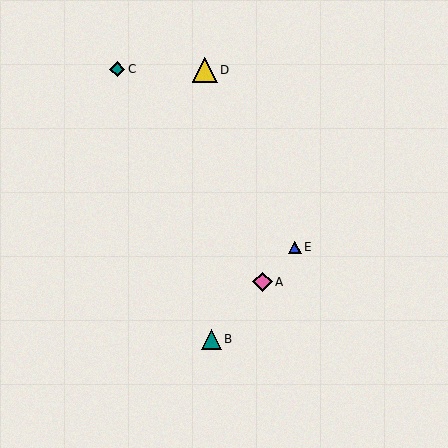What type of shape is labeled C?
Shape C is a teal diamond.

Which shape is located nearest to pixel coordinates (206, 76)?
The yellow triangle (labeled D) at (205, 70) is nearest to that location.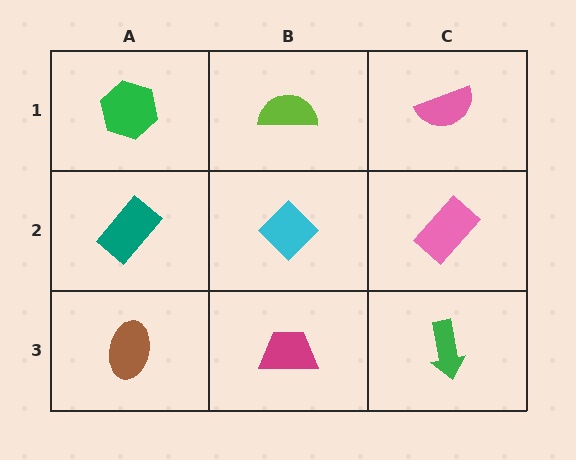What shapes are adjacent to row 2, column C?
A pink semicircle (row 1, column C), a green arrow (row 3, column C), a cyan diamond (row 2, column B).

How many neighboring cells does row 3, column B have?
3.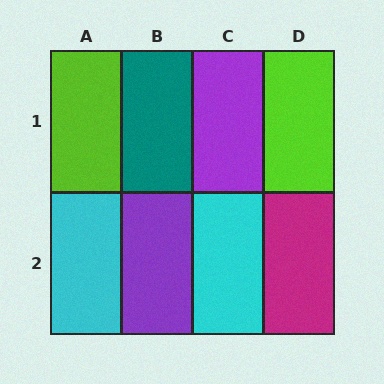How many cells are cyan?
2 cells are cyan.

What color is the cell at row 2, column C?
Cyan.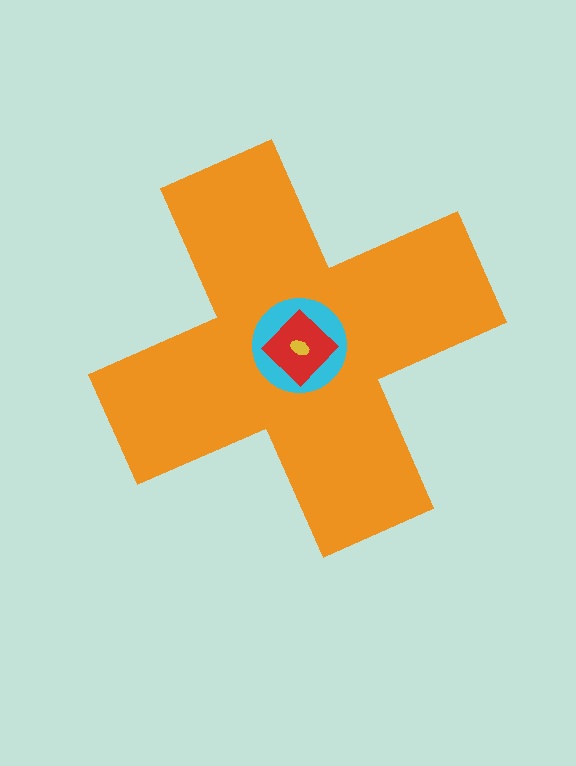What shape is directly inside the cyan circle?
The red diamond.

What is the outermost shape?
The orange cross.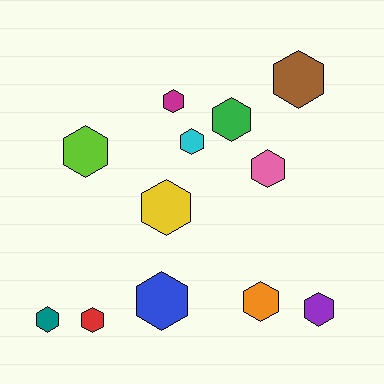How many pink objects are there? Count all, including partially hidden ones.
There is 1 pink object.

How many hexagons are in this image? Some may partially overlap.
There are 12 hexagons.